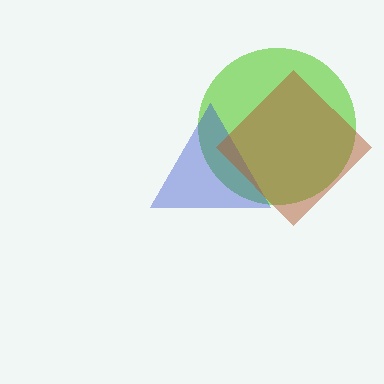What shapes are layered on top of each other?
The layered shapes are: a lime circle, a blue triangle, a brown diamond.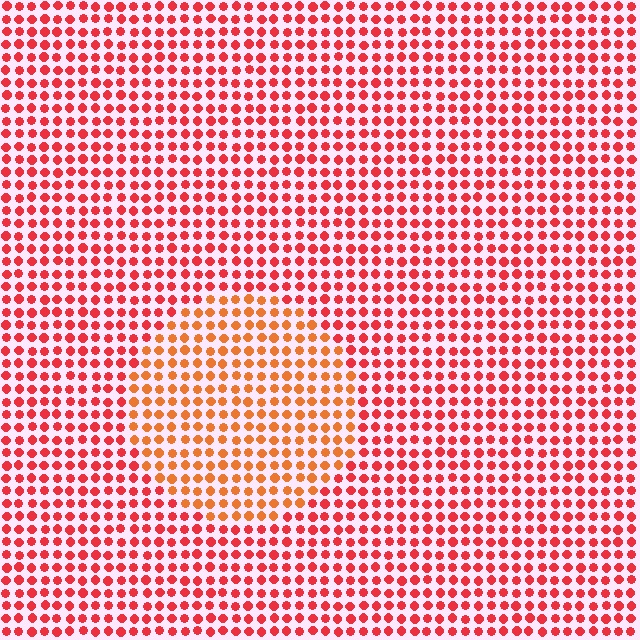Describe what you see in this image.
The image is filled with small red elements in a uniform arrangement. A circle-shaped region is visible where the elements are tinted to a slightly different hue, forming a subtle color boundary.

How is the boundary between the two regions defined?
The boundary is defined purely by a slight shift in hue (about 28 degrees). Spacing, size, and orientation are identical on both sides.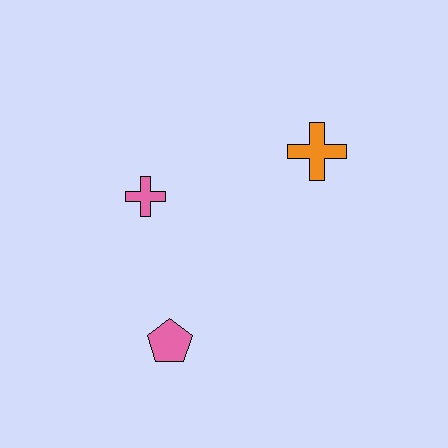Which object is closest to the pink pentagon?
The pink cross is closest to the pink pentagon.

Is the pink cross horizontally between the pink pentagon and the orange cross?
No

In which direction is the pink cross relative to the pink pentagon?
The pink cross is above the pink pentagon.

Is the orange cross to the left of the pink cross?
No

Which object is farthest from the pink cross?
The orange cross is farthest from the pink cross.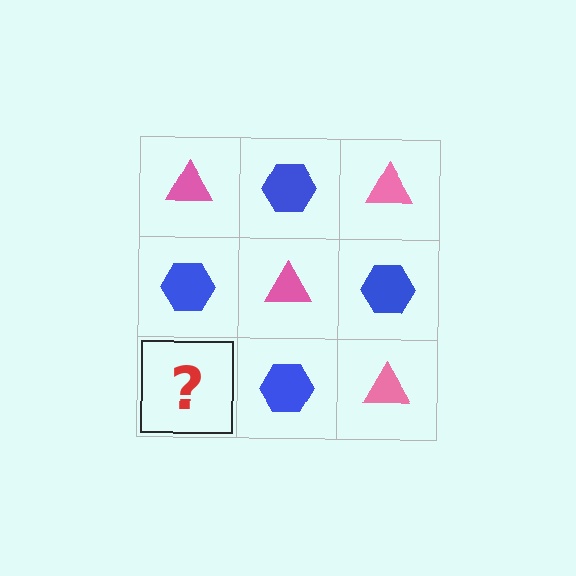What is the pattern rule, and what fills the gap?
The rule is that it alternates pink triangle and blue hexagon in a checkerboard pattern. The gap should be filled with a pink triangle.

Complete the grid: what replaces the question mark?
The question mark should be replaced with a pink triangle.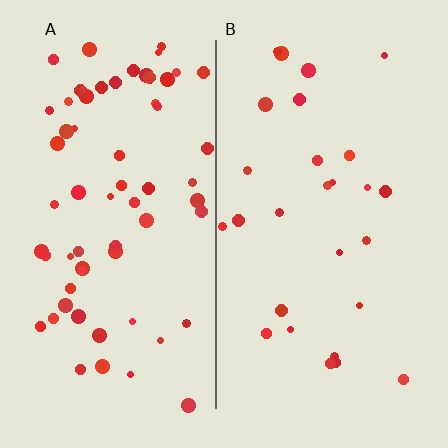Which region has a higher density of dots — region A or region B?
A (the left).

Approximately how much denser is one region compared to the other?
Approximately 2.3× — region A over region B.